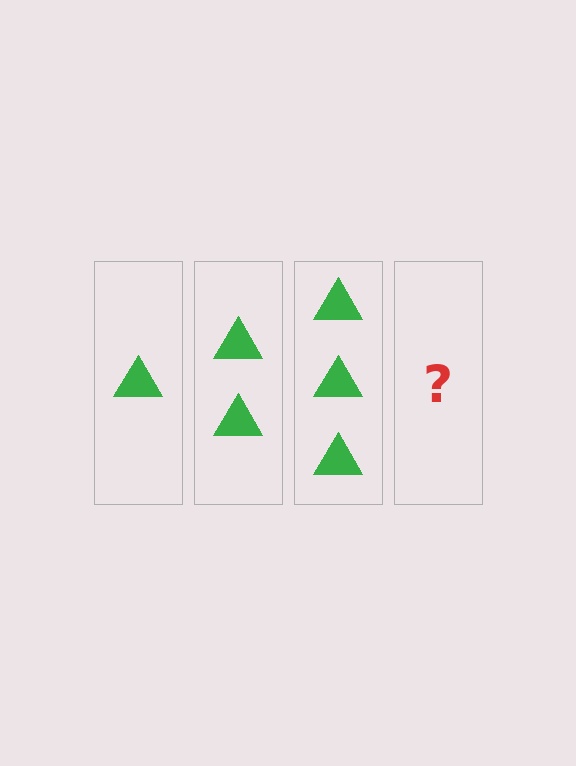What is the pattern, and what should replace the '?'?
The pattern is that each step adds one more triangle. The '?' should be 4 triangles.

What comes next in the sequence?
The next element should be 4 triangles.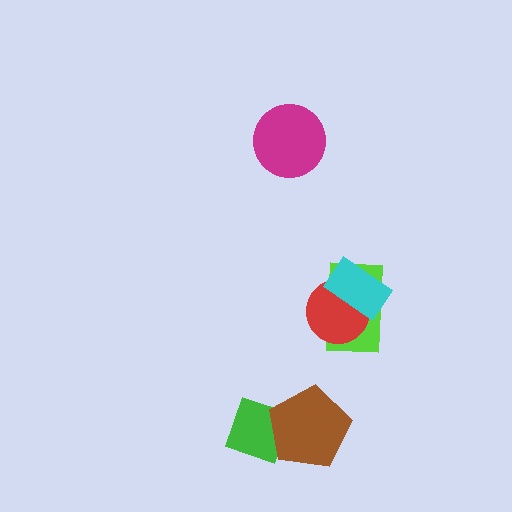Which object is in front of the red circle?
The cyan rectangle is in front of the red circle.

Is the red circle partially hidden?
Yes, it is partially covered by another shape.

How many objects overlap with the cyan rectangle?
2 objects overlap with the cyan rectangle.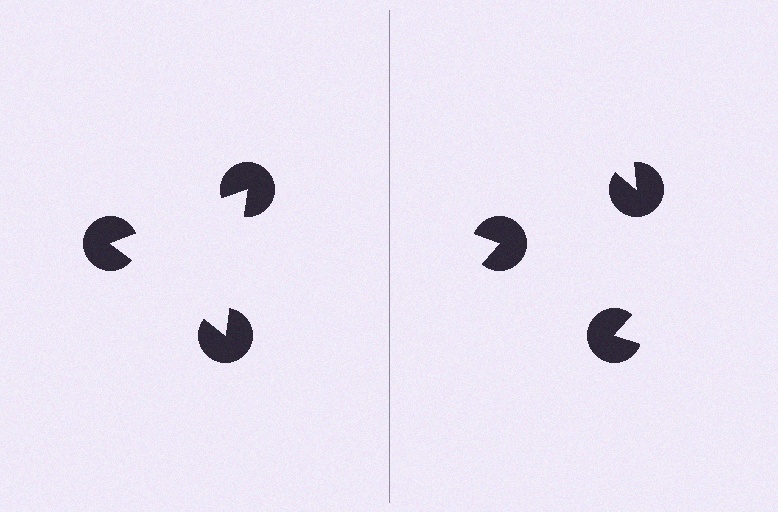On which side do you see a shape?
An illusory triangle appears on the left side. On the right side the wedge cuts are rotated, so no coherent shape forms.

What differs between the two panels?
The pac-man discs are positioned identically on both sides; only the wedge orientations differ. On the left they align to a triangle; on the right they are misaligned.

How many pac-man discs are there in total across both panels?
6 — 3 on each side.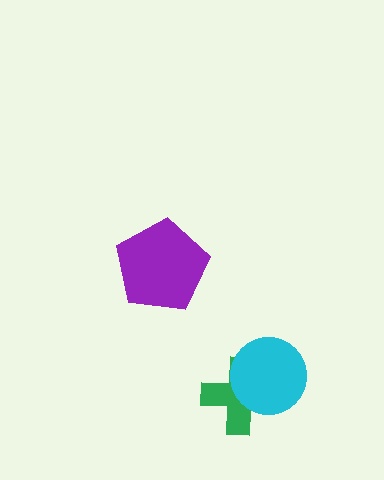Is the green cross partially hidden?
Yes, it is partially covered by another shape.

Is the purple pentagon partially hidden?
No, no other shape covers it.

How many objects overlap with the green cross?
1 object overlaps with the green cross.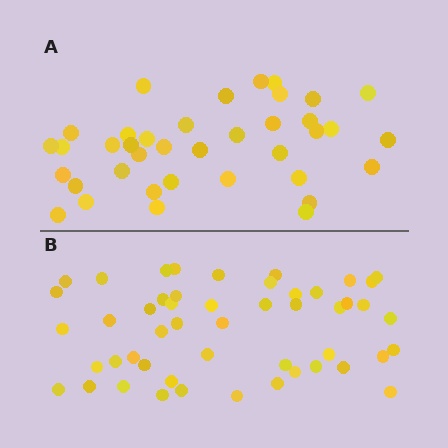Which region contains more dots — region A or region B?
Region B (the bottom region) has more dots.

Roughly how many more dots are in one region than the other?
Region B has roughly 12 or so more dots than region A.